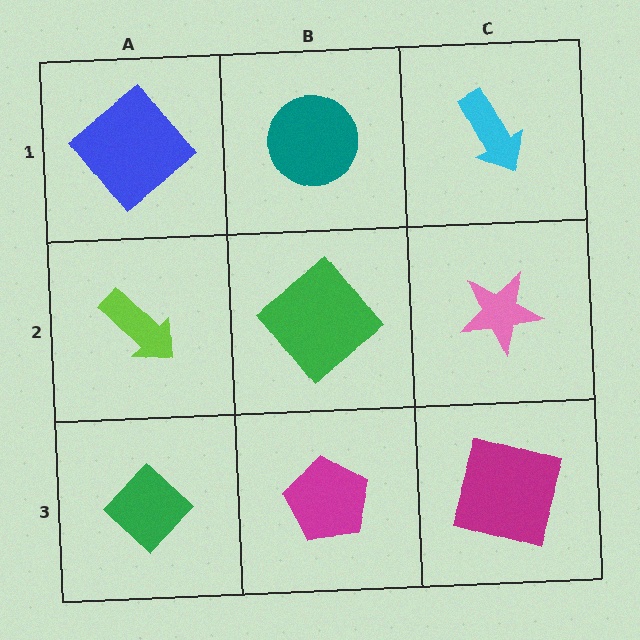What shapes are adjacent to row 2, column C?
A cyan arrow (row 1, column C), a magenta square (row 3, column C), a green diamond (row 2, column B).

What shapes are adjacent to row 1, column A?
A lime arrow (row 2, column A), a teal circle (row 1, column B).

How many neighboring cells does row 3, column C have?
2.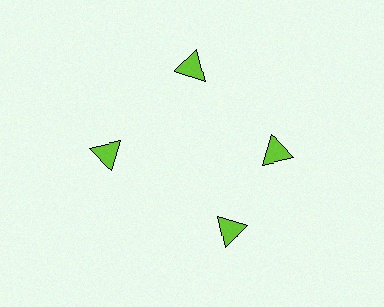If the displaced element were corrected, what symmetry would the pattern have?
It would have 4-fold rotational symmetry — the pattern would map onto itself every 90 degrees.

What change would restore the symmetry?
The symmetry would be restored by rotating it back into even spacing with its neighbors so that all 4 triangles sit at equal angles and equal distance from the center.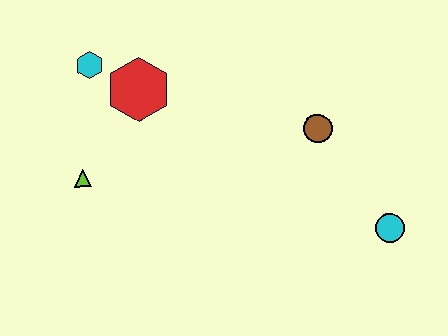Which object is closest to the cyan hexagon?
The red hexagon is closest to the cyan hexagon.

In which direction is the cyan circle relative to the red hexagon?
The cyan circle is to the right of the red hexagon.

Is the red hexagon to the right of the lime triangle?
Yes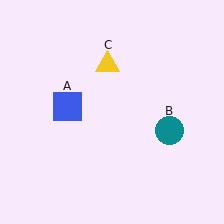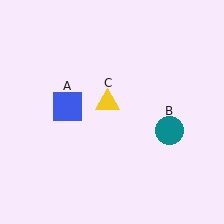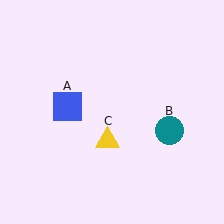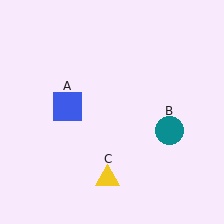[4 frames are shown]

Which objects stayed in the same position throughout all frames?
Blue square (object A) and teal circle (object B) remained stationary.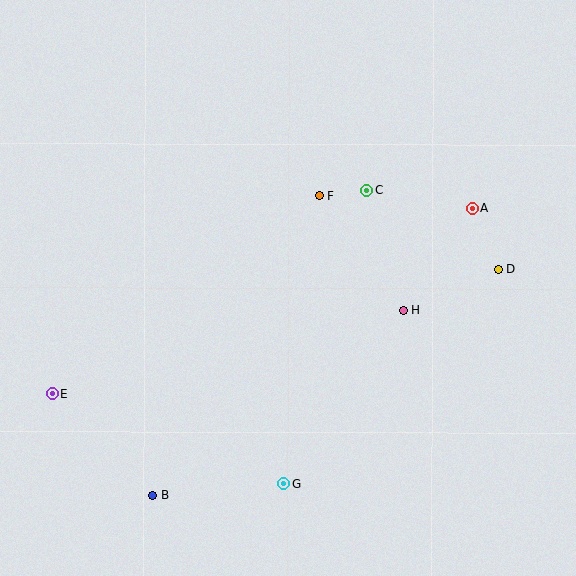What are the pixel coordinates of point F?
Point F is at (319, 196).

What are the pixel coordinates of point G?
Point G is at (284, 484).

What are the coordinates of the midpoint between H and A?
The midpoint between H and A is at (438, 259).